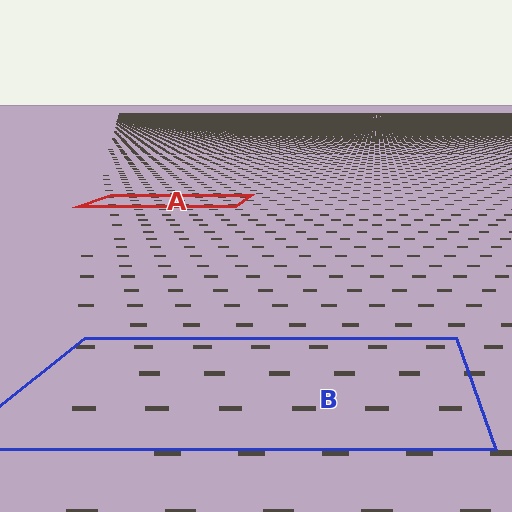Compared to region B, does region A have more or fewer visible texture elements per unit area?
Region A has more texture elements per unit area — they are packed more densely because it is farther away.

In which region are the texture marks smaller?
The texture marks are smaller in region A, because it is farther away.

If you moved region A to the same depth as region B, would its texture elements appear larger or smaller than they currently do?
They would appear larger. At a closer depth, the same texture elements are projected at a bigger on-screen size.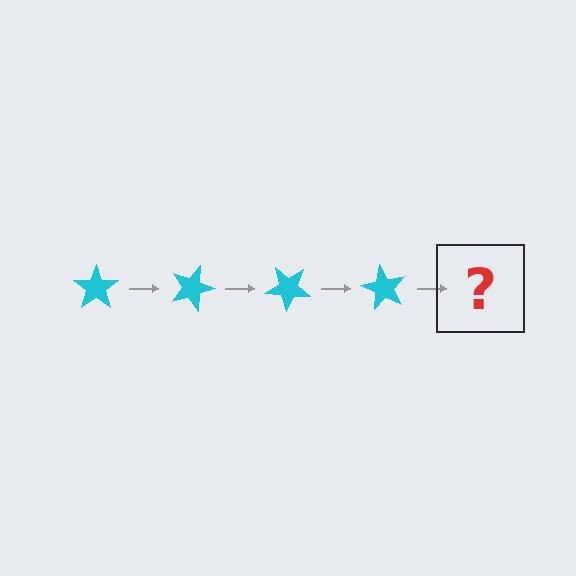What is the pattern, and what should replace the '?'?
The pattern is that the star rotates 20 degrees each step. The '?' should be a cyan star rotated 80 degrees.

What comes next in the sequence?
The next element should be a cyan star rotated 80 degrees.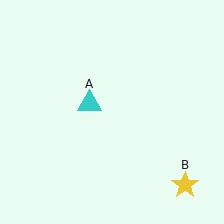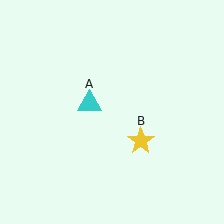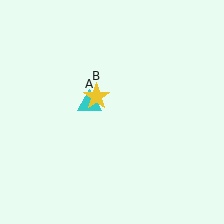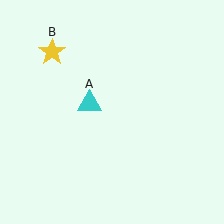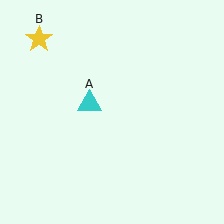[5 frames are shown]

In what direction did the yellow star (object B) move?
The yellow star (object B) moved up and to the left.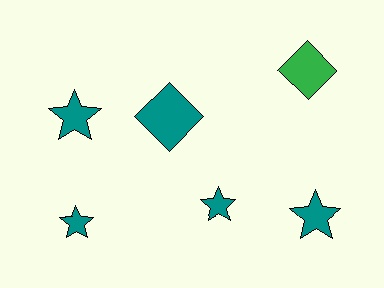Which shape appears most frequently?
Star, with 4 objects.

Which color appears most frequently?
Teal, with 5 objects.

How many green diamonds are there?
There is 1 green diamond.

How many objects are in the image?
There are 6 objects.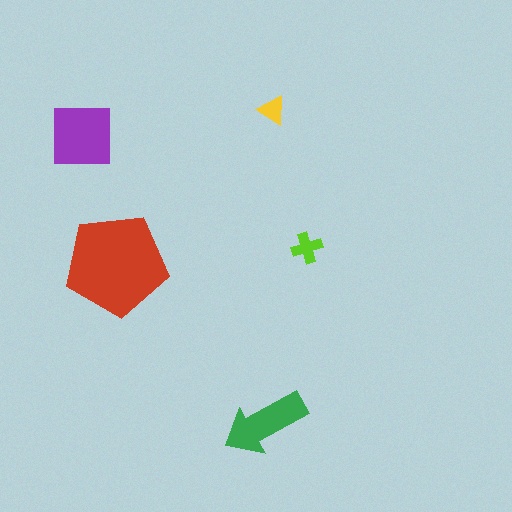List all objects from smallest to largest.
The yellow triangle, the lime cross, the green arrow, the purple square, the red pentagon.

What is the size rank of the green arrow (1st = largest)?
3rd.